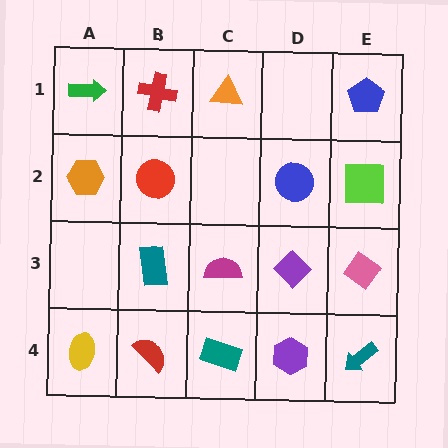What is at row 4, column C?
A teal rectangle.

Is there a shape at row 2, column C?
No, that cell is empty.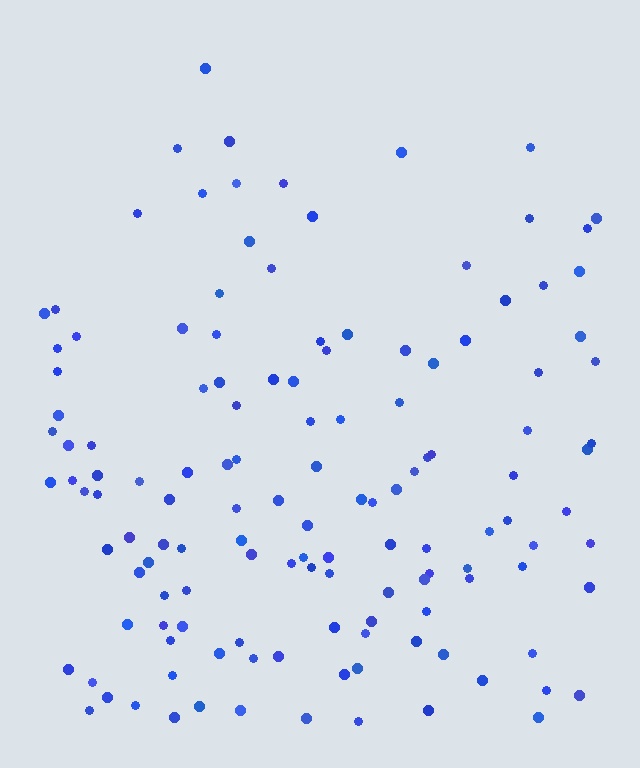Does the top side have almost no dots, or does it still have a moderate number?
Still a moderate number, just noticeably fewer than the bottom.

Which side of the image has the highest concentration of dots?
The bottom.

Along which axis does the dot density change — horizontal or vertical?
Vertical.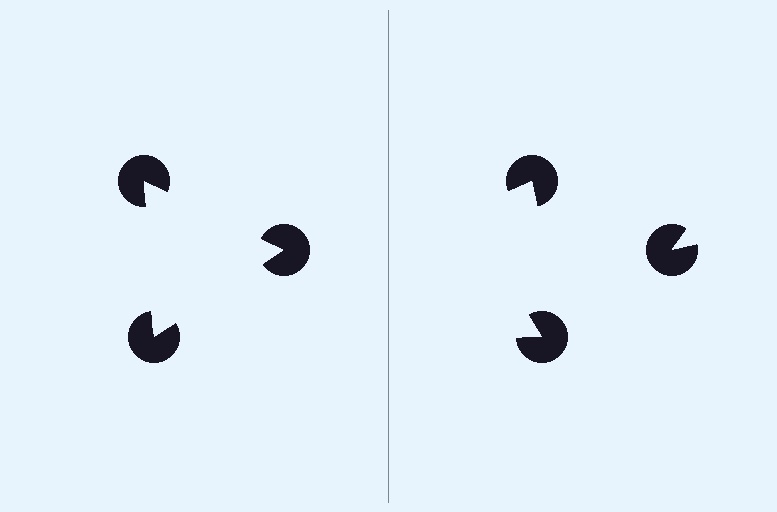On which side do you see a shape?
An illusory triangle appears on the left side. On the right side the wedge cuts are rotated, so no coherent shape forms.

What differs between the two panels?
The pac-man discs are positioned identically on both sides; only the wedge orientations differ. On the left they align to a triangle; on the right they are misaligned.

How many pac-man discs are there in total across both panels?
6 — 3 on each side.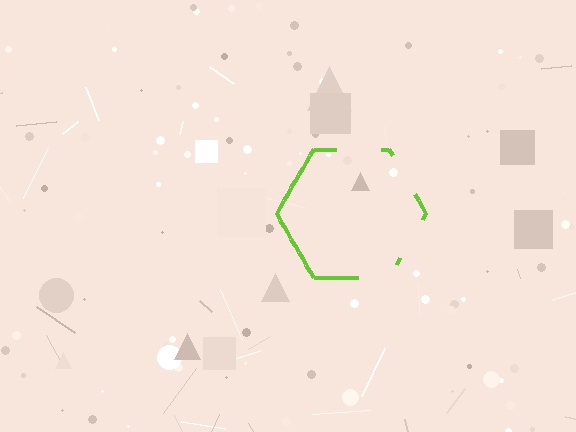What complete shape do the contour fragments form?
The contour fragments form a hexagon.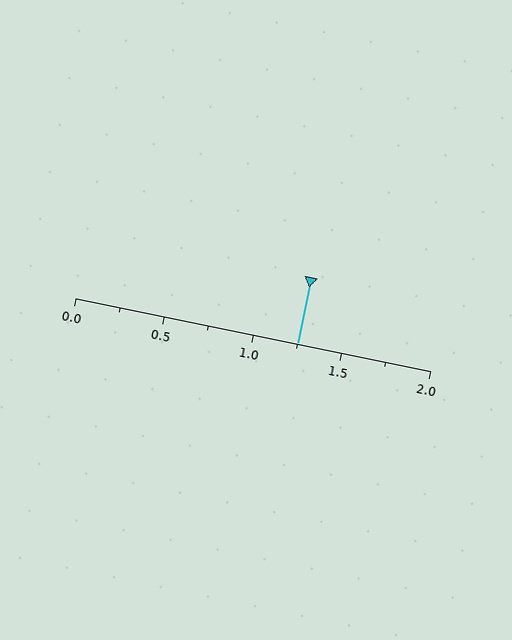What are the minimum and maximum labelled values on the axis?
The axis runs from 0.0 to 2.0.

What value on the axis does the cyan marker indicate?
The marker indicates approximately 1.25.